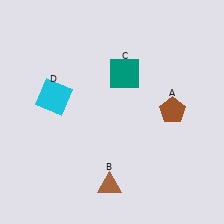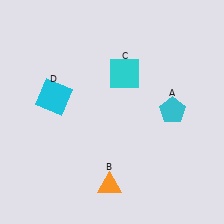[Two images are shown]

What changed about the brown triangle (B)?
In Image 1, B is brown. In Image 2, it changed to orange.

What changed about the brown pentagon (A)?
In Image 1, A is brown. In Image 2, it changed to cyan.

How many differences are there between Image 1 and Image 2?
There are 3 differences between the two images.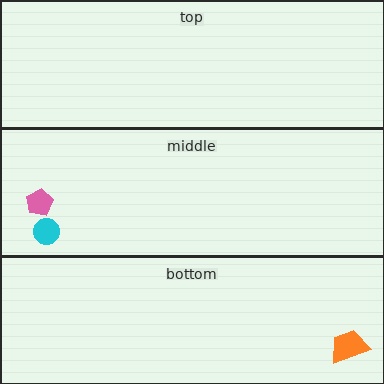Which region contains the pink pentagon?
The middle region.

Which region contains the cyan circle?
The middle region.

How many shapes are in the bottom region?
1.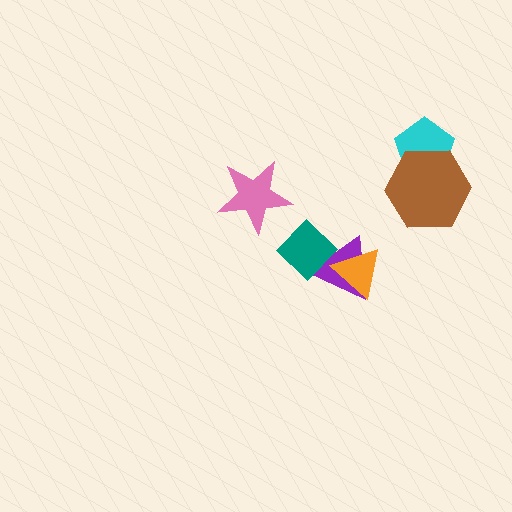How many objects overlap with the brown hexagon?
1 object overlaps with the brown hexagon.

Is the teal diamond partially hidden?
No, no other shape covers it.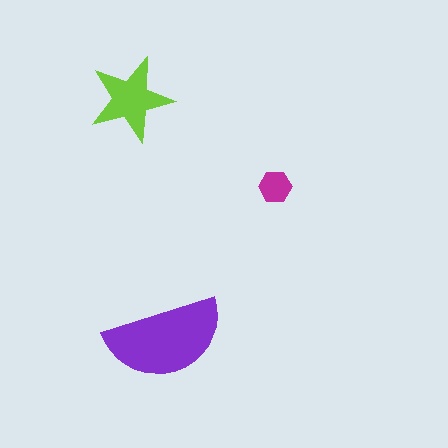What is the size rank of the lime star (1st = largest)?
2nd.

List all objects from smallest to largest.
The magenta hexagon, the lime star, the purple semicircle.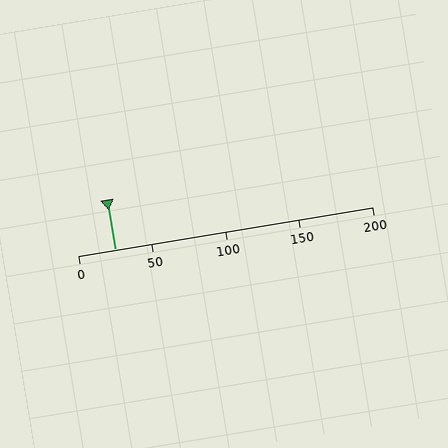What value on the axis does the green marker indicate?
The marker indicates approximately 25.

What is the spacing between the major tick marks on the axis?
The major ticks are spaced 50 apart.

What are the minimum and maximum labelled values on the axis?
The axis runs from 0 to 200.